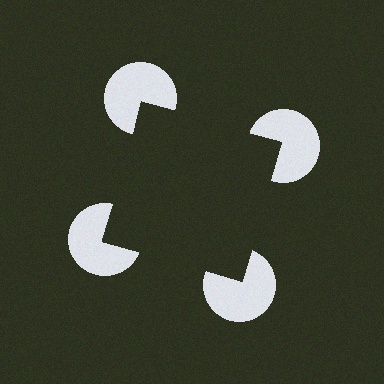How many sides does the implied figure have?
4 sides.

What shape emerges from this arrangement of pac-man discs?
An illusory square — its edges are inferred from the aligned wedge cuts in the pac-man discs, not physically drawn.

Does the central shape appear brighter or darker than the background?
It typically appears slightly darker than the background, even though no actual brightness change is drawn.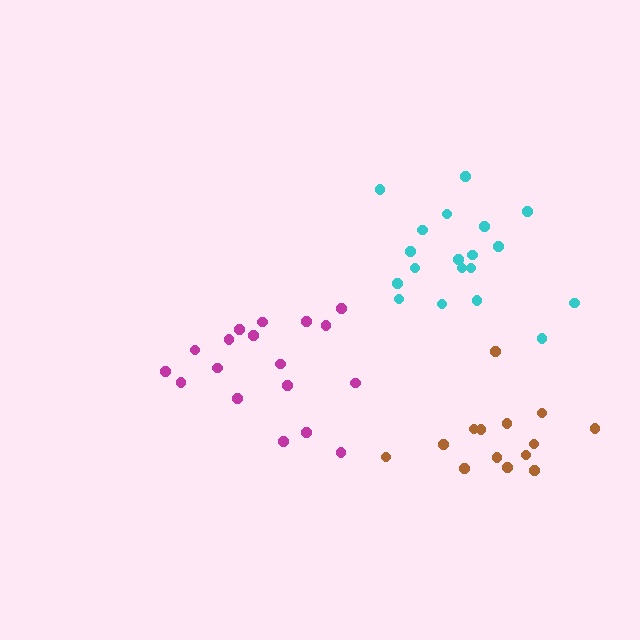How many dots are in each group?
Group 1: 19 dots, Group 2: 14 dots, Group 3: 18 dots (51 total).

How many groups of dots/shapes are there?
There are 3 groups.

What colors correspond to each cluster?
The clusters are colored: cyan, brown, magenta.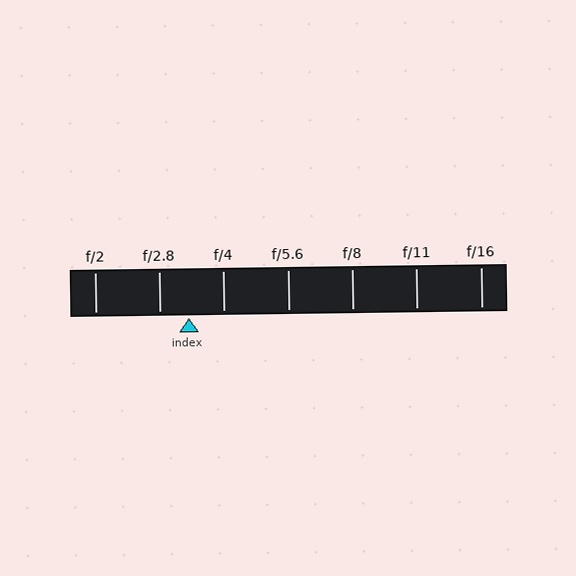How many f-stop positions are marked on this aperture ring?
There are 7 f-stop positions marked.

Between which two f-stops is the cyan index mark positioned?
The index mark is between f/2.8 and f/4.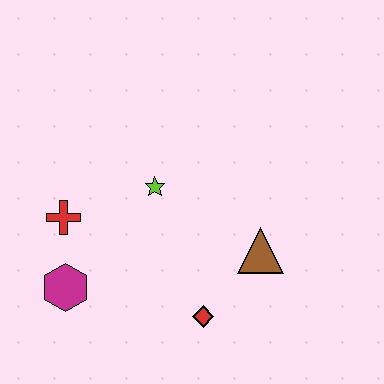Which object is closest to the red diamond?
The brown triangle is closest to the red diamond.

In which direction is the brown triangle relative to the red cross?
The brown triangle is to the right of the red cross.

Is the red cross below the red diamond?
No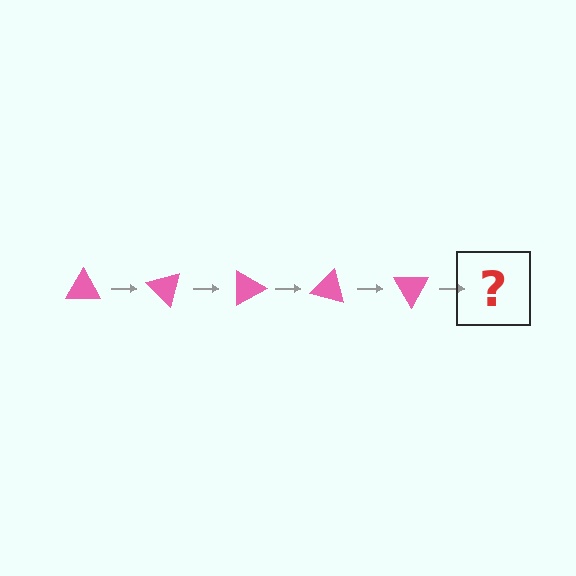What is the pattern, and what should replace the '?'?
The pattern is that the triangle rotates 45 degrees each step. The '?' should be a pink triangle rotated 225 degrees.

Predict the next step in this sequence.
The next step is a pink triangle rotated 225 degrees.